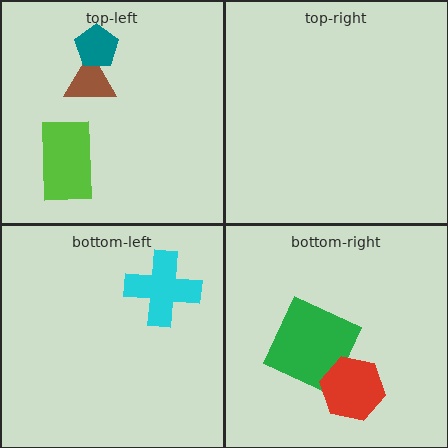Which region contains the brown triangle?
The top-left region.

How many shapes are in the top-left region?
3.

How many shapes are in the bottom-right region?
2.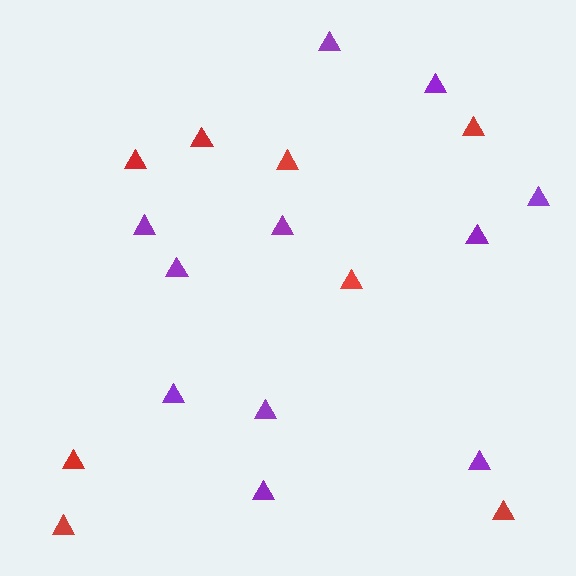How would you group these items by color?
There are 2 groups: one group of purple triangles (11) and one group of red triangles (8).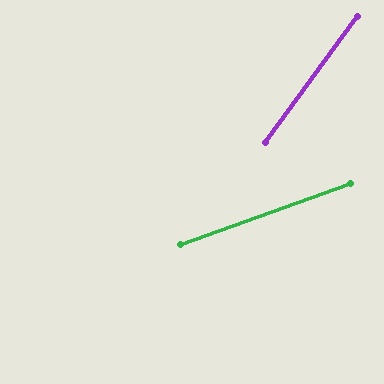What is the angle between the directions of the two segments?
Approximately 34 degrees.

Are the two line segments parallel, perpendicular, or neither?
Neither parallel nor perpendicular — they differ by about 34°.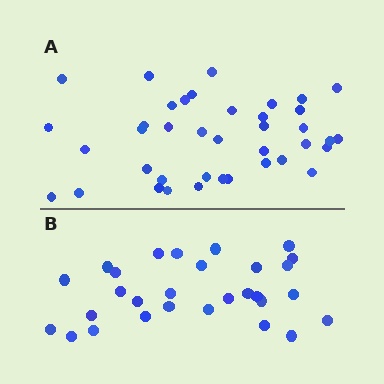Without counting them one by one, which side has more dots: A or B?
Region A (the top region) has more dots.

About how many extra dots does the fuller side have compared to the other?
Region A has roughly 10 or so more dots than region B.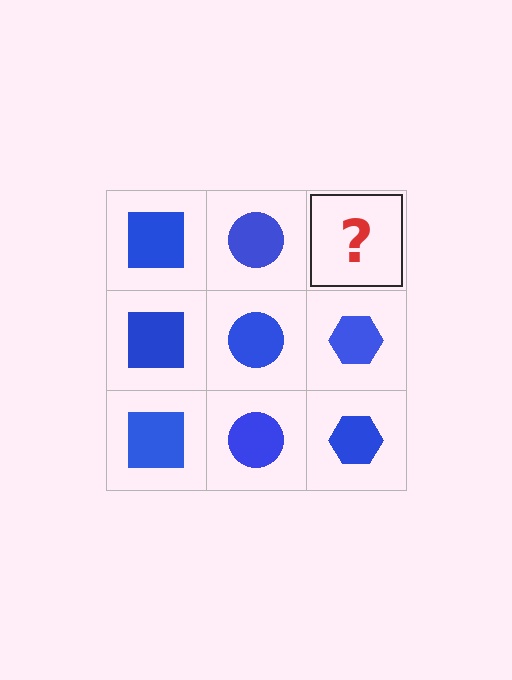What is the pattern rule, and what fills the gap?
The rule is that each column has a consistent shape. The gap should be filled with a blue hexagon.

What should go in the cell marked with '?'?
The missing cell should contain a blue hexagon.